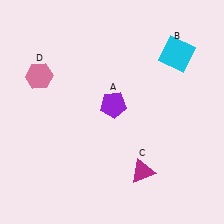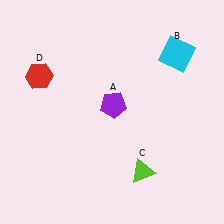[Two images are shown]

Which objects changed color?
C changed from magenta to lime. D changed from pink to red.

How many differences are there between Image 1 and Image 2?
There are 2 differences between the two images.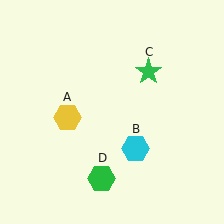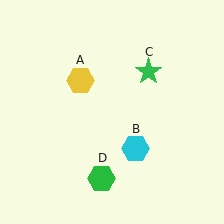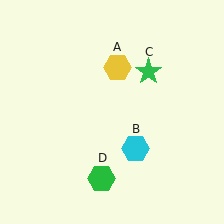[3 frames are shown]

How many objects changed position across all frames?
1 object changed position: yellow hexagon (object A).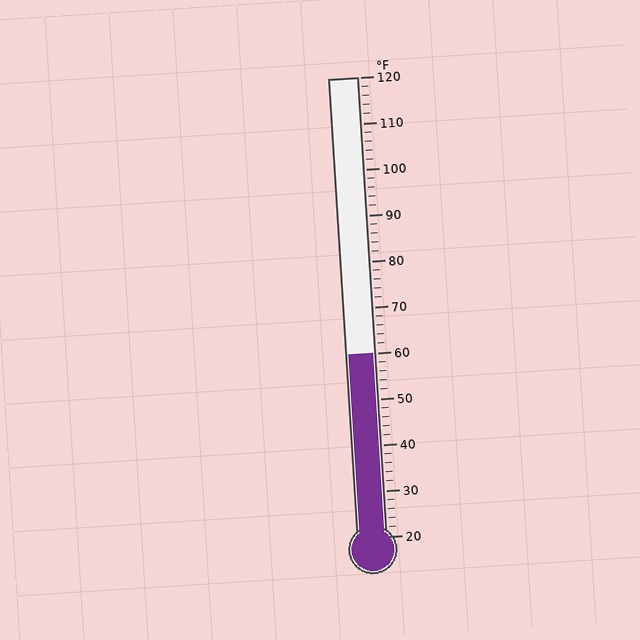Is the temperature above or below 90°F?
The temperature is below 90°F.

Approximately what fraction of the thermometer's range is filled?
The thermometer is filled to approximately 40% of its range.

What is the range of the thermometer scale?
The thermometer scale ranges from 20°F to 120°F.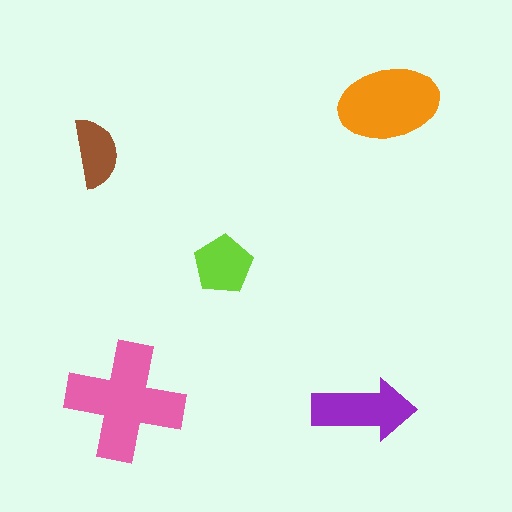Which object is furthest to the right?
The orange ellipse is rightmost.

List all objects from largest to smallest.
The pink cross, the orange ellipse, the purple arrow, the lime pentagon, the brown semicircle.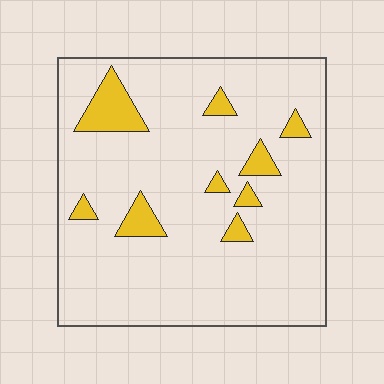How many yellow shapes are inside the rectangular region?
9.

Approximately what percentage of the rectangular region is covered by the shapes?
Approximately 10%.